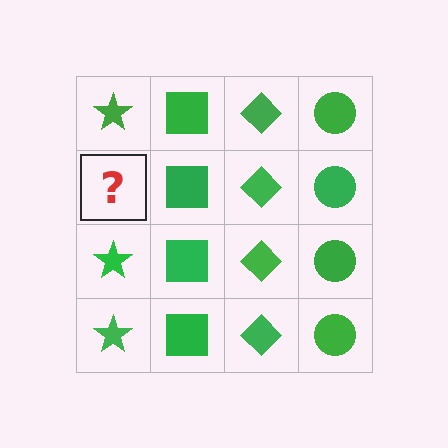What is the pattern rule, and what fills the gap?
The rule is that each column has a consistent shape. The gap should be filled with a green star.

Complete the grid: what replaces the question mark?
The question mark should be replaced with a green star.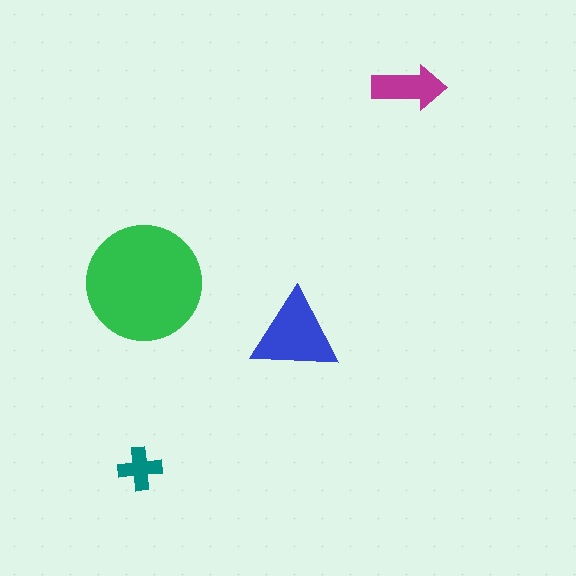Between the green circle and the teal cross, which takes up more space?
The green circle.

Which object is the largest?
The green circle.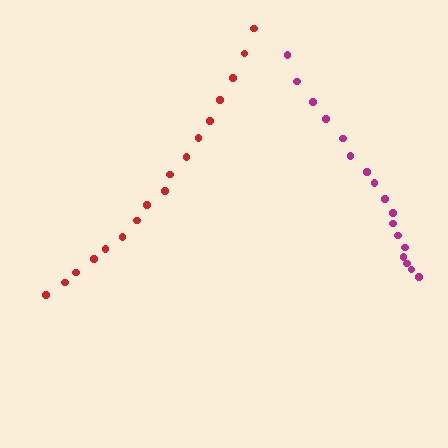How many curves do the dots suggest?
There are 2 distinct paths.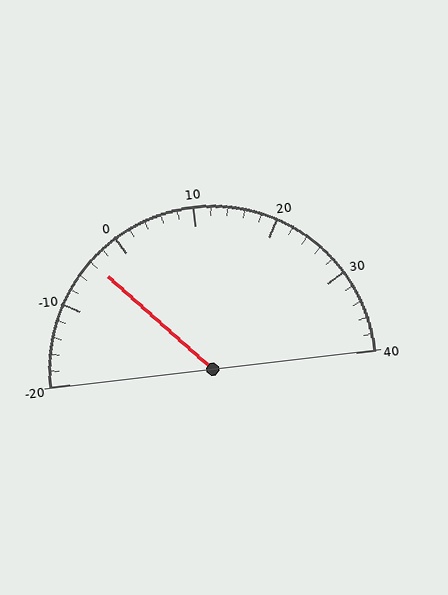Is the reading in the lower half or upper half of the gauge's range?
The reading is in the lower half of the range (-20 to 40).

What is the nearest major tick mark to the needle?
The nearest major tick mark is 0.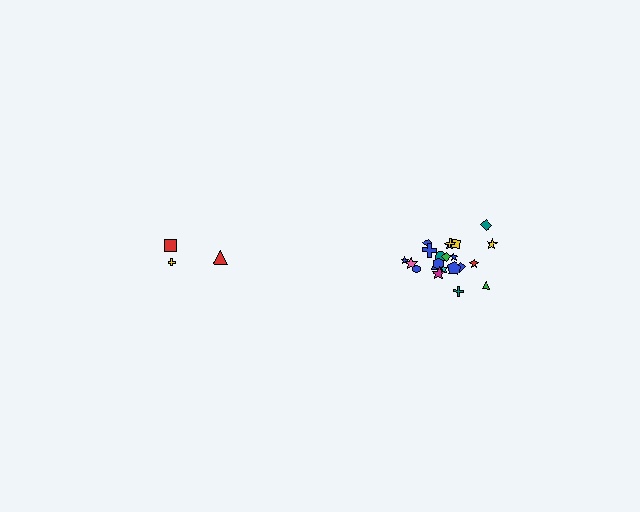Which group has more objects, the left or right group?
The right group.